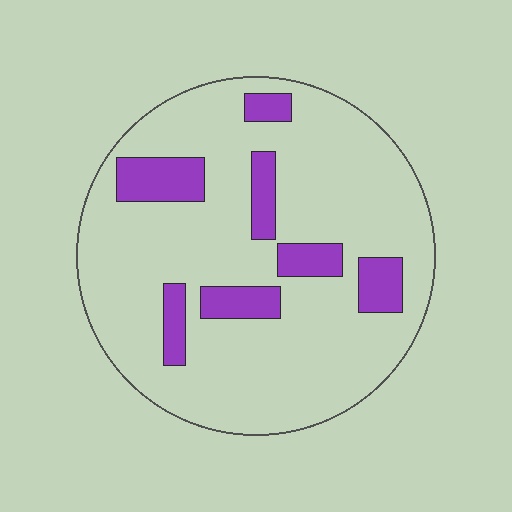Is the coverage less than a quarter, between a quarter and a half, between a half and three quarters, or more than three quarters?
Less than a quarter.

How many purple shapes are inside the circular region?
7.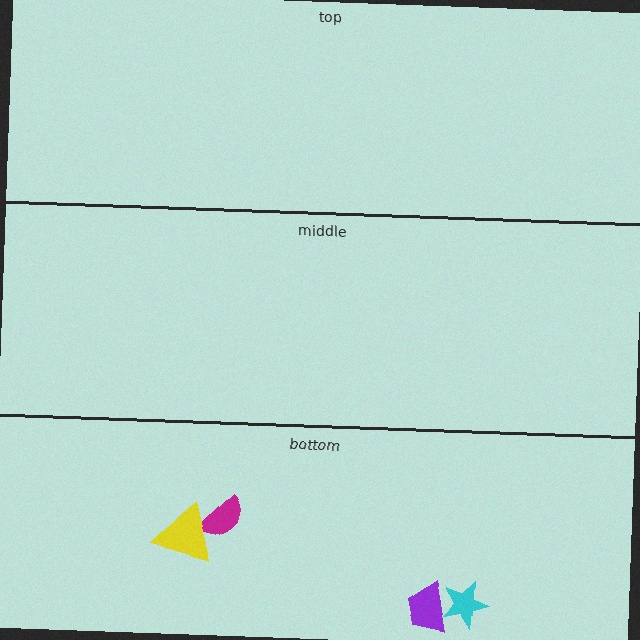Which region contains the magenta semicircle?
The bottom region.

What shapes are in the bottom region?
The cyan star, the magenta semicircle, the yellow triangle, the purple trapezoid.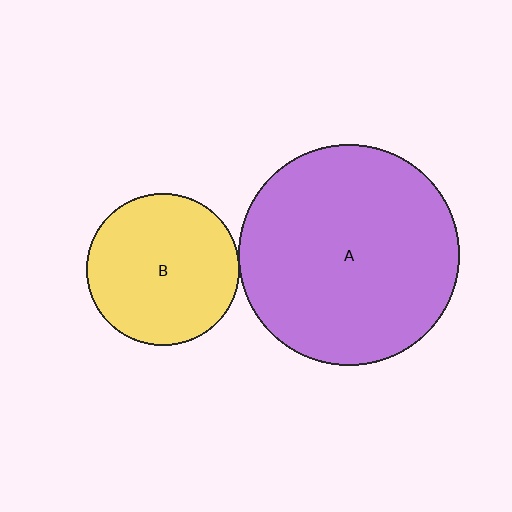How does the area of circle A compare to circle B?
Approximately 2.1 times.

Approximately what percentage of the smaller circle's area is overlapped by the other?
Approximately 5%.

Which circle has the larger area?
Circle A (purple).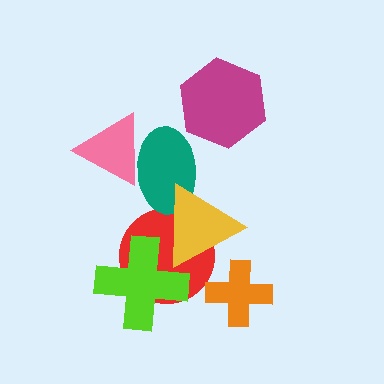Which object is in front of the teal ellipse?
The yellow triangle is in front of the teal ellipse.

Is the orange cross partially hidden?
No, no other shape covers it.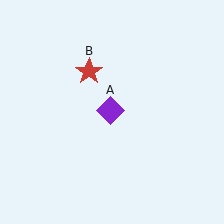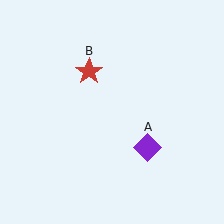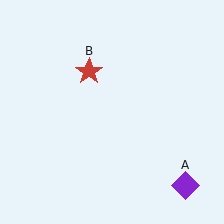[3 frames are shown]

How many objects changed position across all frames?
1 object changed position: purple diamond (object A).